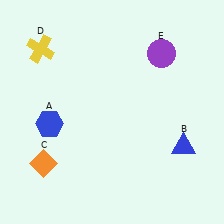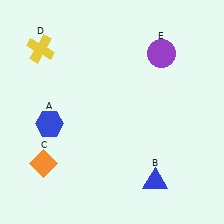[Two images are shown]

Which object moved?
The blue triangle (B) moved down.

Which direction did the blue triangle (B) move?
The blue triangle (B) moved down.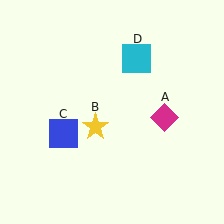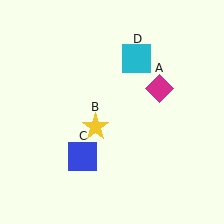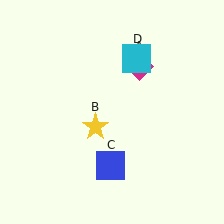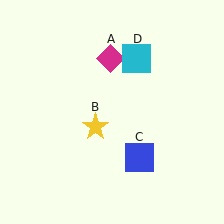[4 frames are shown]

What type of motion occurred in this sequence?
The magenta diamond (object A), blue square (object C) rotated counterclockwise around the center of the scene.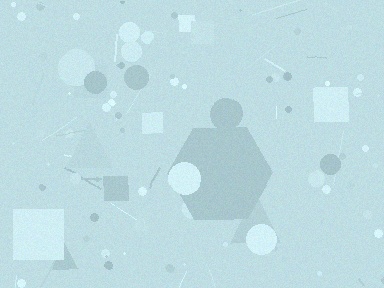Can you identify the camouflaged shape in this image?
The camouflaged shape is a hexagon.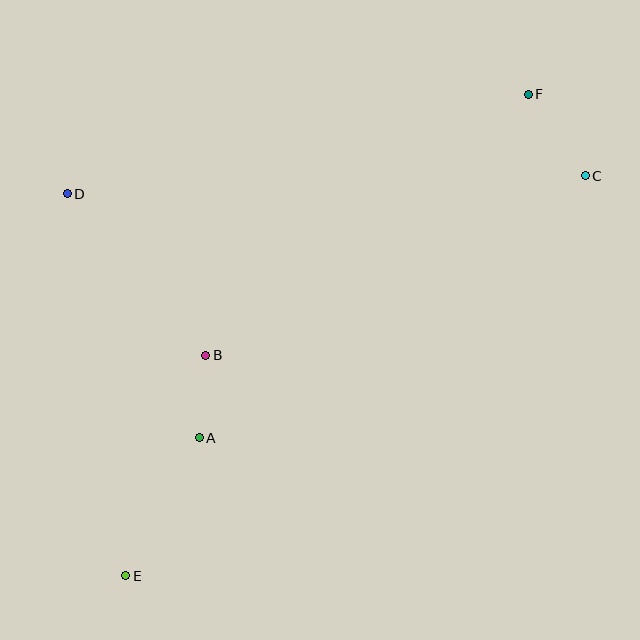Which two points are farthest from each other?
Points E and F are farthest from each other.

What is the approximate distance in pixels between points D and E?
The distance between D and E is approximately 386 pixels.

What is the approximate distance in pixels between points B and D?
The distance between B and D is approximately 213 pixels.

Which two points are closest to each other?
Points A and B are closest to each other.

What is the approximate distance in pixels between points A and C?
The distance between A and C is approximately 467 pixels.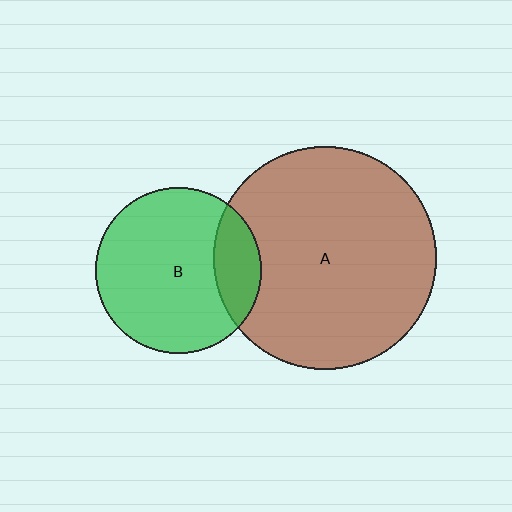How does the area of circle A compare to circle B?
Approximately 1.8 times.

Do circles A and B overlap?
Yes.